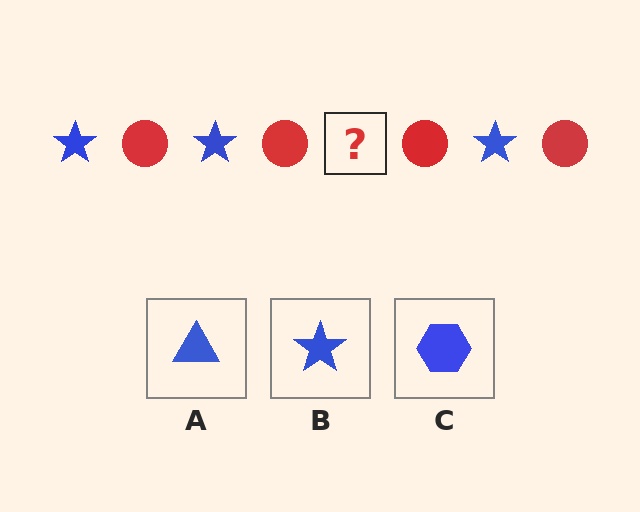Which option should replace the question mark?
Option B.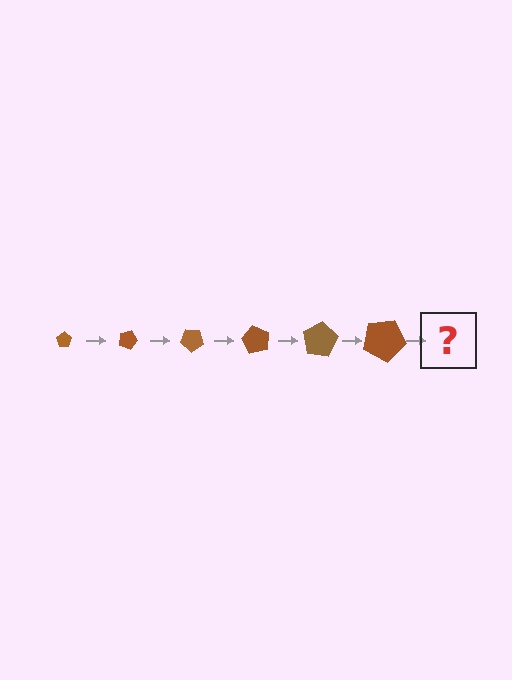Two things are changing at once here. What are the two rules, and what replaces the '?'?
The two rules are that the pentagon grows larger each step and it rotates 20 degrees each step. The '?' should be a pentagon, larger than the previous one and rotated 120 degrees from the start.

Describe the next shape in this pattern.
It should be a pentagon, larger than the previous one and rotated 120 degrees from the start.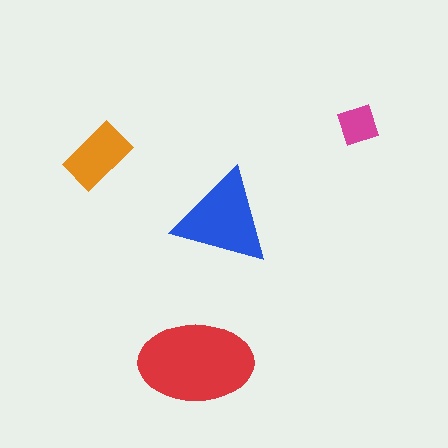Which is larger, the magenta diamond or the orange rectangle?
The orange rectangle.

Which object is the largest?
The red ellipse.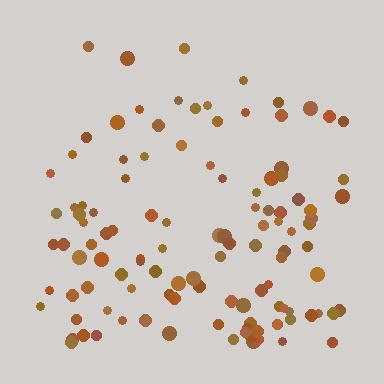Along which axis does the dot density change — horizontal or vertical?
Vertical.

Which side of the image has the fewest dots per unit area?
The top.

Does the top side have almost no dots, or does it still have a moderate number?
Still a moderate number, just noticeably fewer than the bottom.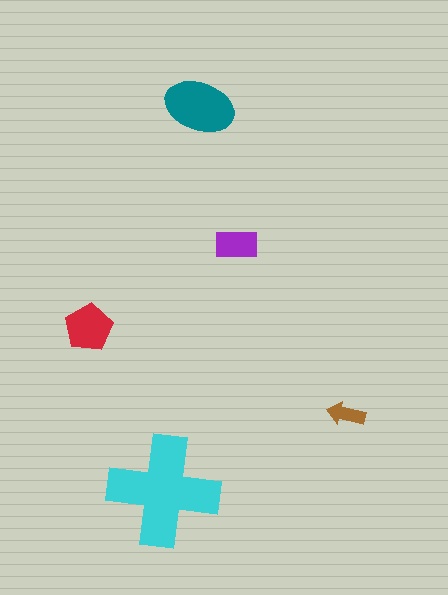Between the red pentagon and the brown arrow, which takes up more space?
The red pentagon.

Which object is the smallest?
The brown arrow.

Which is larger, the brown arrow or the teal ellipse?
The teal ellipse.